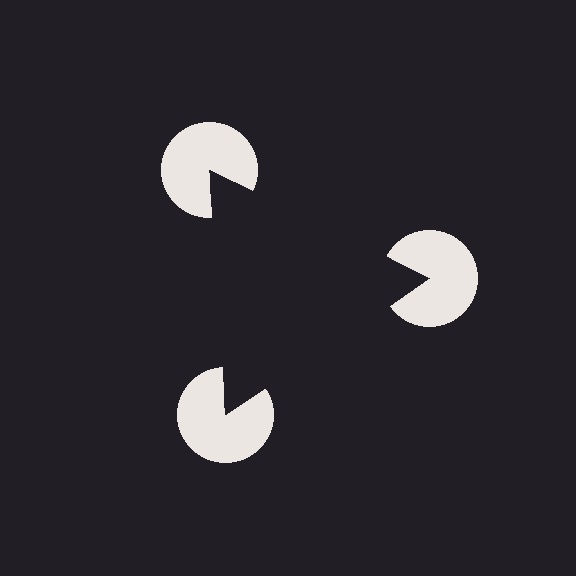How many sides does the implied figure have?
3 sides.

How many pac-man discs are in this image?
There are 3 — one at each vertex of the illusory triangle.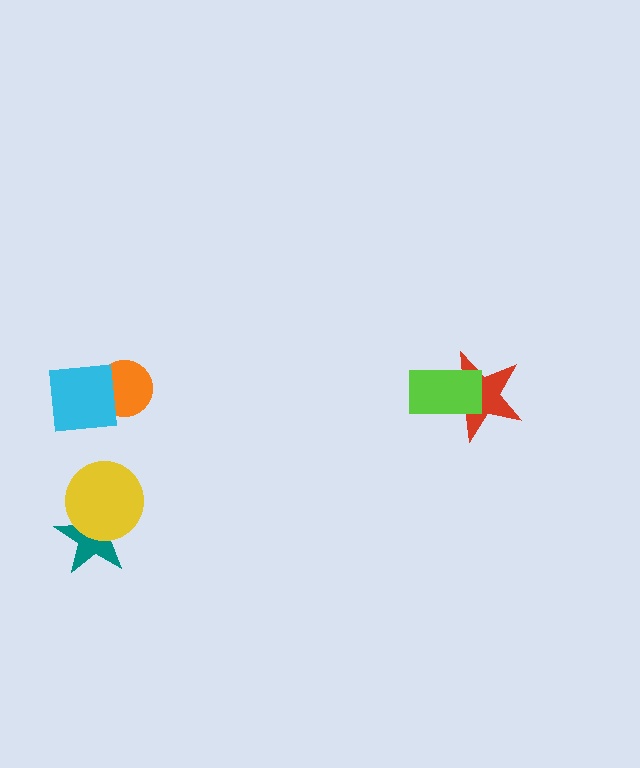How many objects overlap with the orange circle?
1 object overlaps with the orange circle.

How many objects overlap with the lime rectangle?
1 object overlaps with the lime rectangle.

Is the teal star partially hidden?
Yes, it is partially covered by another shape.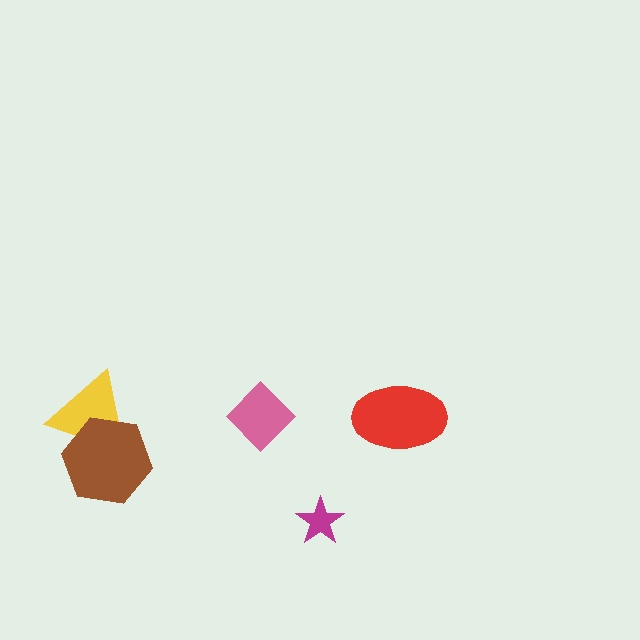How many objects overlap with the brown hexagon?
1 object overlaps with the brown hexagon.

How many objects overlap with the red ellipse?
0 objects overlap with the red ellipse.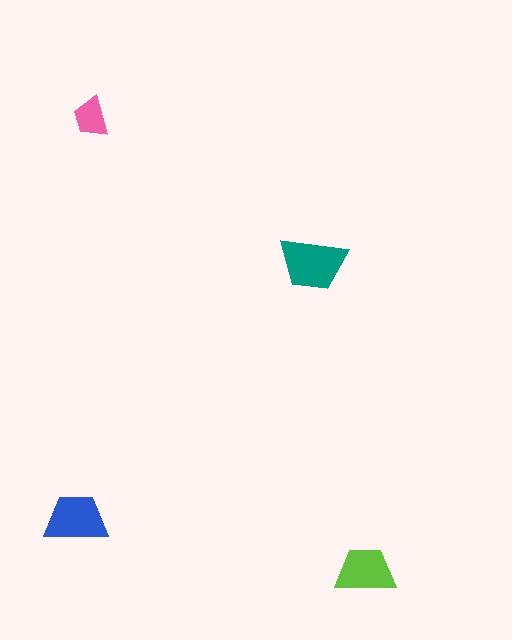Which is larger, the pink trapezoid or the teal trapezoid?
The teal one.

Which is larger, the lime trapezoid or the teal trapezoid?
The teal one.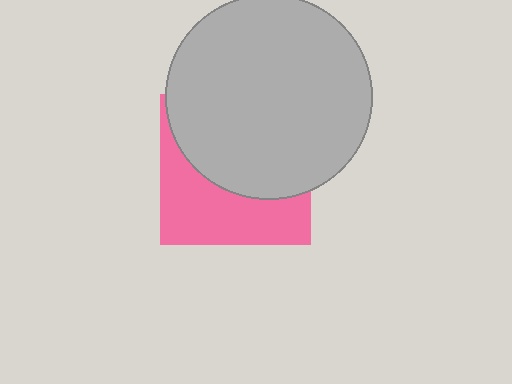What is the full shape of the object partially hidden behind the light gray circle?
The partially hidden object is a pink square.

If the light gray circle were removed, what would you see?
You would see the complete pink square.